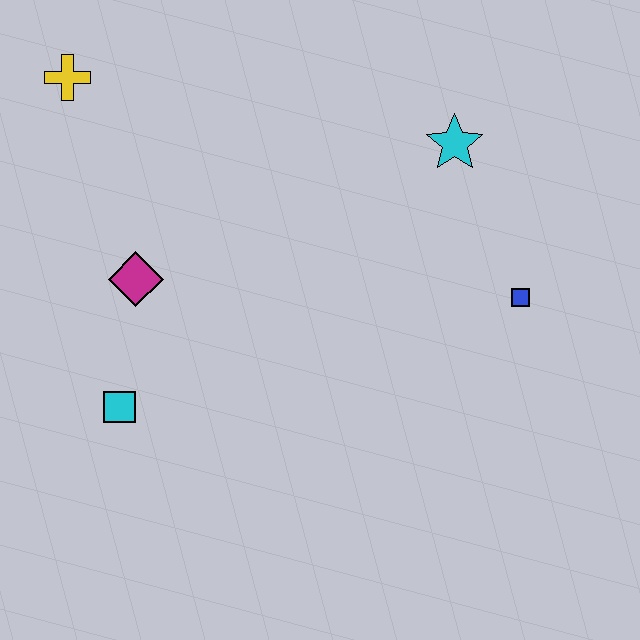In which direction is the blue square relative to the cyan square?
The blue square is to the right of the cyan square.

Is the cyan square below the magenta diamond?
Yes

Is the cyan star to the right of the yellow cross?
Yes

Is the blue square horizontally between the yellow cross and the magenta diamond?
No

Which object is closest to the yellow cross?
The magenta diamond is closest to the yellow cross.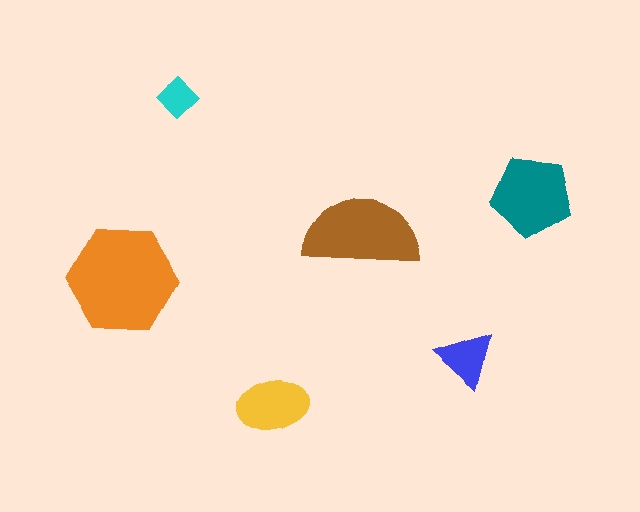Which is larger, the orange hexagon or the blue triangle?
The orange hexagon.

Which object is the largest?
The orange hexagon.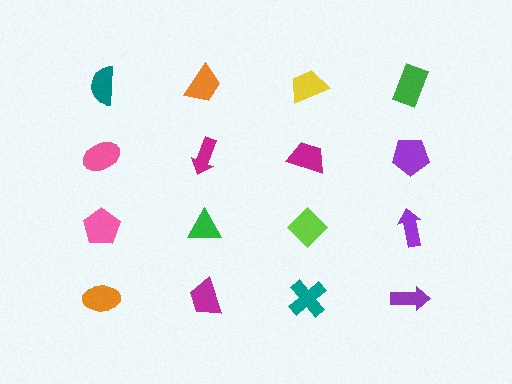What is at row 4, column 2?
A magenta trapezoid.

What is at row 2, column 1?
A pink ellipse.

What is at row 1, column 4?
A green rectangle.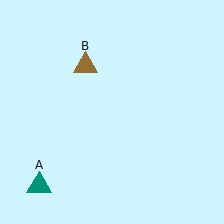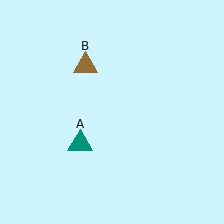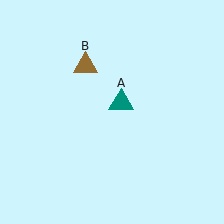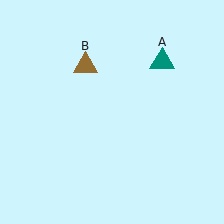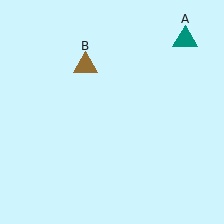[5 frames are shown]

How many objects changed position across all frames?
1 object changed position: teal triangle (object A).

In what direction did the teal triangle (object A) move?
The teal triangle (object A) moved up and to the right.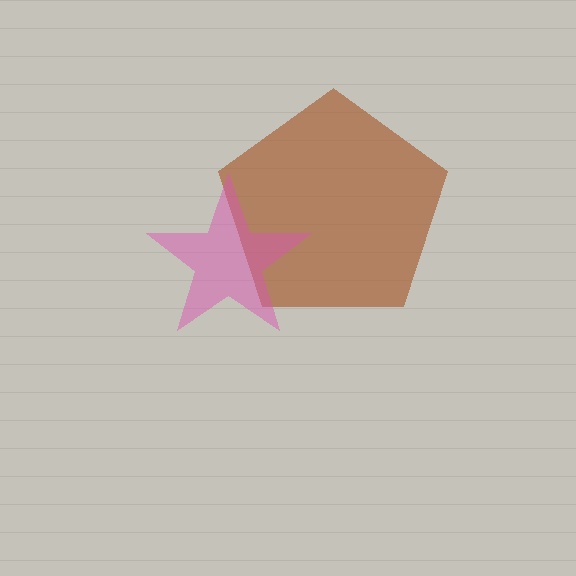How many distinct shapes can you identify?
There are 2 distinct shapes: a brown pentagon, a pink star.